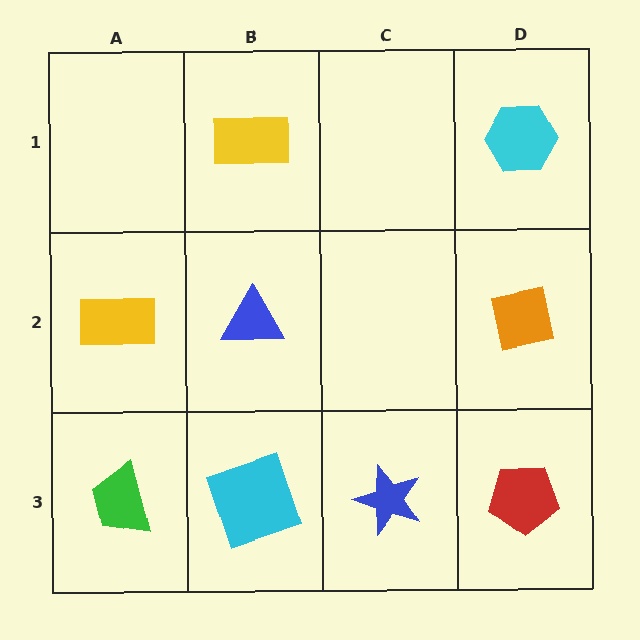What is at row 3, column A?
A green trapezoid.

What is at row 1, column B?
A yellow rectangle.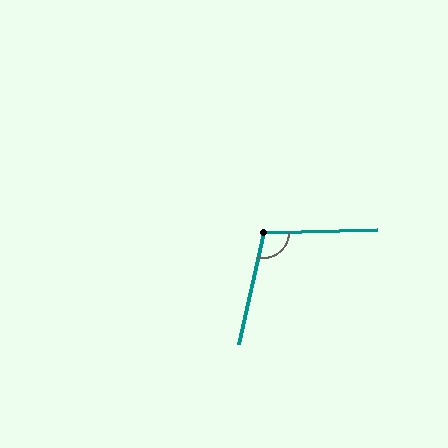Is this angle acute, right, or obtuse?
It is obtuse.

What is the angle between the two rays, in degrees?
Approximately 104 degrees.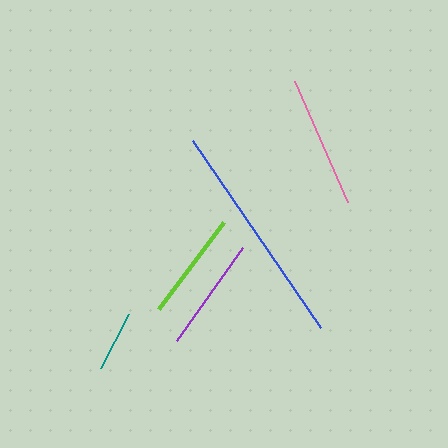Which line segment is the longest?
The blue line is the longest at approximately 227 pixels.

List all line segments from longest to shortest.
From longest to shortest: blue, pink, purple, lime, teal.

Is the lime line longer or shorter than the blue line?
The blue line is longer than the lime line.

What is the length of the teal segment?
The teal segment is approximately 61 pixels long.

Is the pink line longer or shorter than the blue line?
The blue line is longer than the pink line.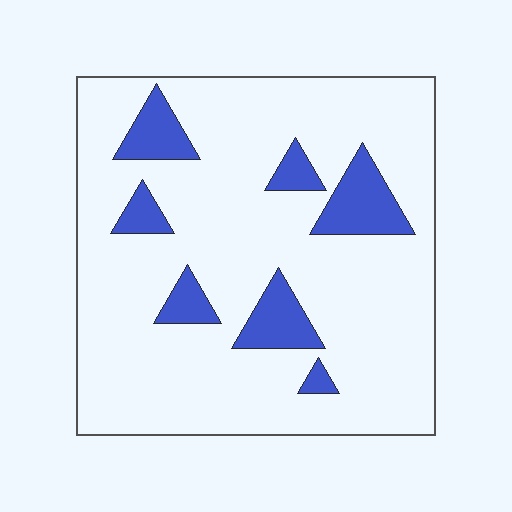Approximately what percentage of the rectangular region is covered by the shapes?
Approximately 15%.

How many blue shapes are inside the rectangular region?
7.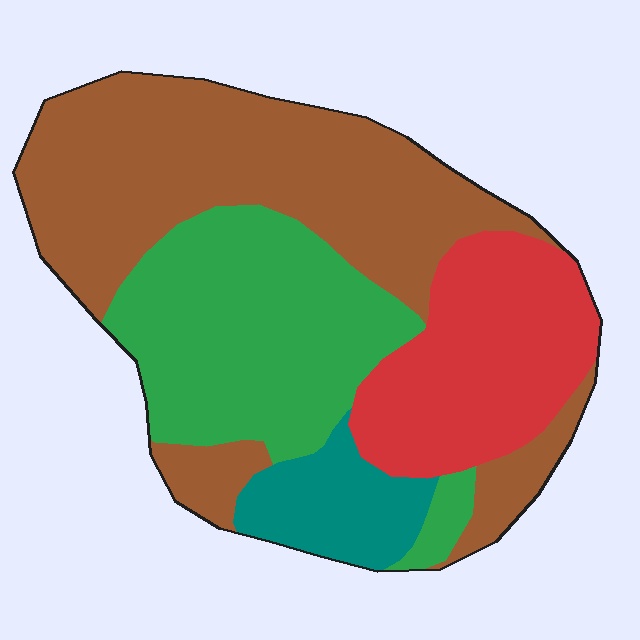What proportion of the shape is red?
Red covers 21% of the shape.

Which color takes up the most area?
Brown, at roughly 40%.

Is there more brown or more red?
Brown.